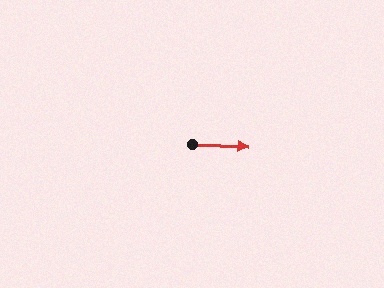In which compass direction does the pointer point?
East.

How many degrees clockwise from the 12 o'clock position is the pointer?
Approximately 92 degrees.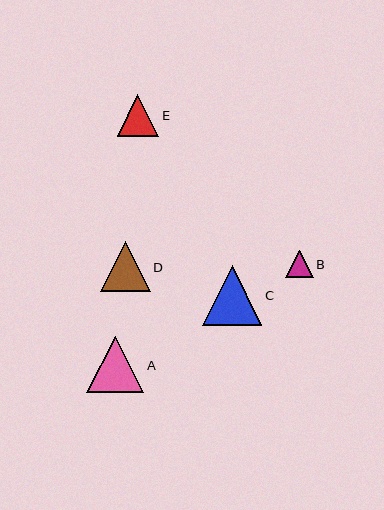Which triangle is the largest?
Triangle C is the largest with a size of approximately 59 pixels.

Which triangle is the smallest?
Triangle B is the smallest with a size of approximately 28 pixels.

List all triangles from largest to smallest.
From largest to smallest: C, A, D, E, B.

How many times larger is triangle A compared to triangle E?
Triangle A is approximately 1.4 times the size of triangle E.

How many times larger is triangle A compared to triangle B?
Triangle A is approximately 2.0 times the size of triangle B.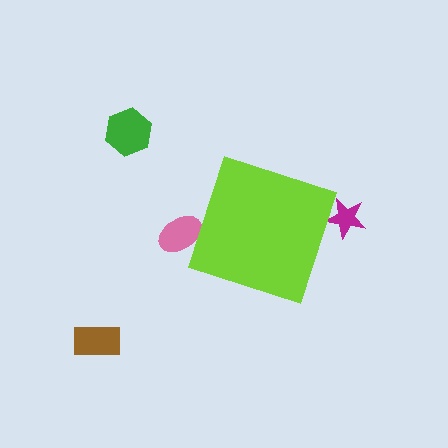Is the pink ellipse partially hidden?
Yes, the pink ellipse is partially hidden behind the lime diamond.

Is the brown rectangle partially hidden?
No, the brown rectangle is fully visible.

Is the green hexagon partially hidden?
No, the green hexagon is fully visible.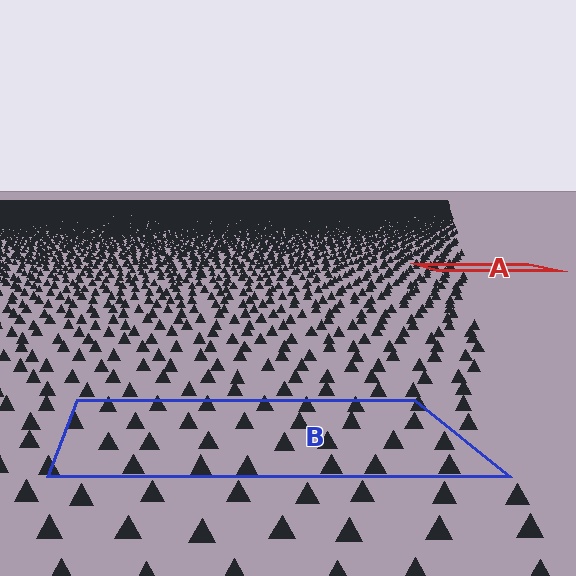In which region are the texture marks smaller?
The texture marks are smaller in region A, because it is farther away.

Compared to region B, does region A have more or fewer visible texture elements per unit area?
Region A has more texture elements per unit area — they are packed more densely because it is farther away.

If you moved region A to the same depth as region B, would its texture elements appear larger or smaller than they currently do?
They would appear larger. At a closer depth, the same texture elements are projected at a bigger on-screen size.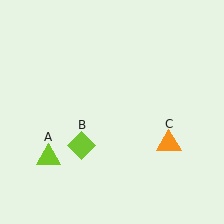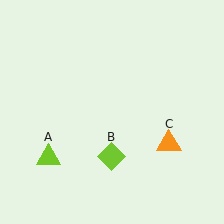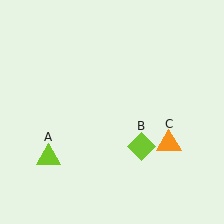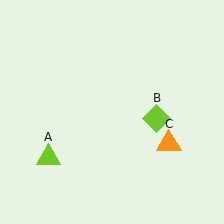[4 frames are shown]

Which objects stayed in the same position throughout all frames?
Lime triangle (object A) and orange triangle (object C) remained stationary.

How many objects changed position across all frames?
1 object changed position: lime diamond (object B).